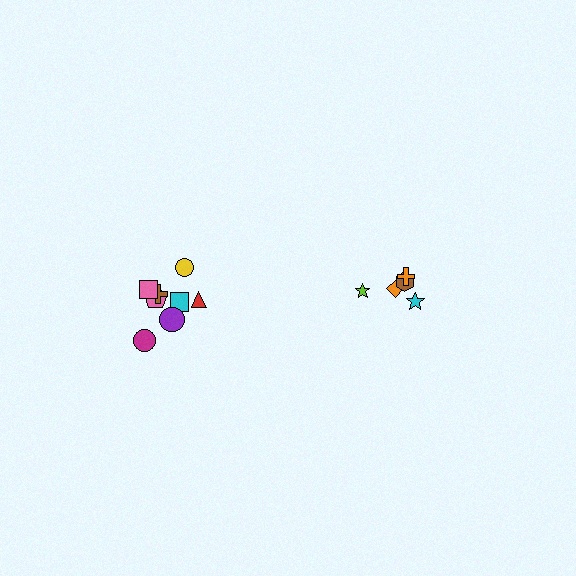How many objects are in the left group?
There are 8 objects.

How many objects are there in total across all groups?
There are 13 objects.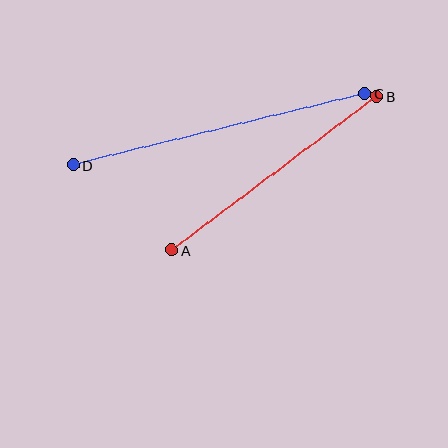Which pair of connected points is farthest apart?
Points C and D are farthest apart.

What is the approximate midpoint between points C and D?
The midpoint is at approximately (219, 129) pixels.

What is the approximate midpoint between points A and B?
The midpoint is at approximately (274, 173) pixels.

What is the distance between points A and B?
The distance is approximately 256 pixels.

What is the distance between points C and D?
The distance is approximately 300 pixels.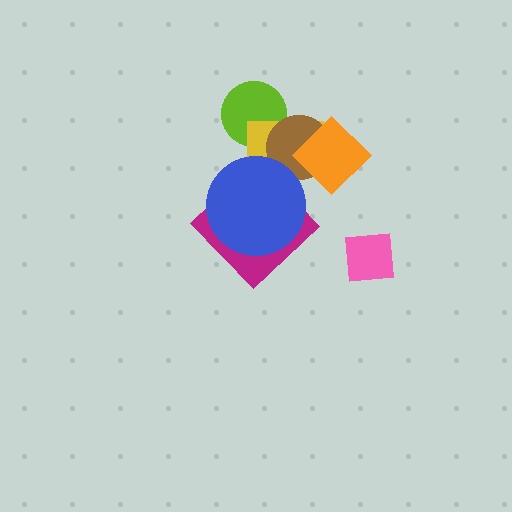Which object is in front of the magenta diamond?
The blue circle is in front of the magenta diamond.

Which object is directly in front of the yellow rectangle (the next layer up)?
The brown circle is directly in front of the yellow rectangle.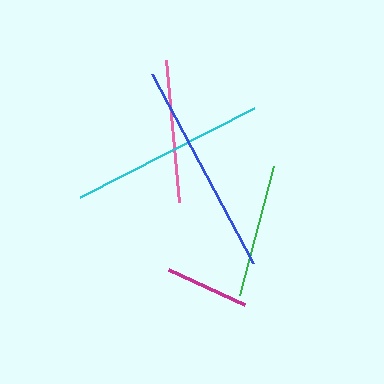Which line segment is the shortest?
The magenta line is the shortest at approximately 84 pixels.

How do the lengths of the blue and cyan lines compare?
The blue and cyan lines are approximately the same length.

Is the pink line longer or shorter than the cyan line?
The cyan line is longer than the pink line.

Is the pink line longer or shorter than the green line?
The pink line is longer than the green line.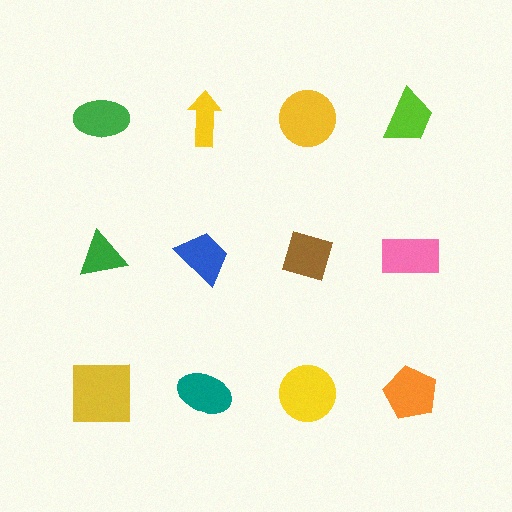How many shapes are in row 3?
4 shapes.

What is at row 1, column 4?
A lime trapezoid.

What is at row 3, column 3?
A yellow circle.